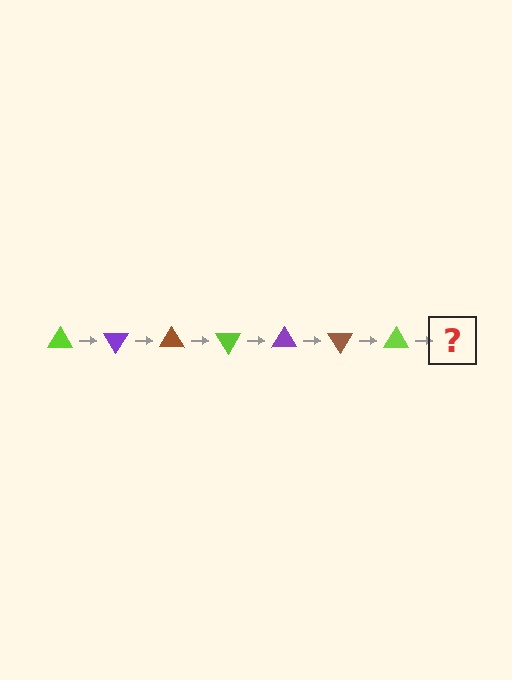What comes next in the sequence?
The next element should be a purple triangle, rotated 420 degrees from the start.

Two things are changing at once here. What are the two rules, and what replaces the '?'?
The two rules are that it rotates 60 degrees each step and the color cycles through lime, purple, and brown. The '?' should be a purple triangle, rotated 420 degrees from the start.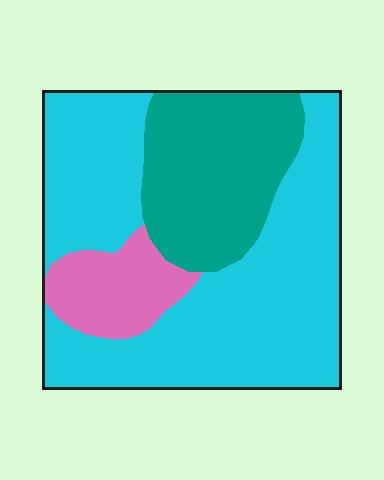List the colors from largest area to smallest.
From largest to smallest: cyan, teal, pink.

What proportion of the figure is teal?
Teal takes up about one quarter (1/4) of the figure.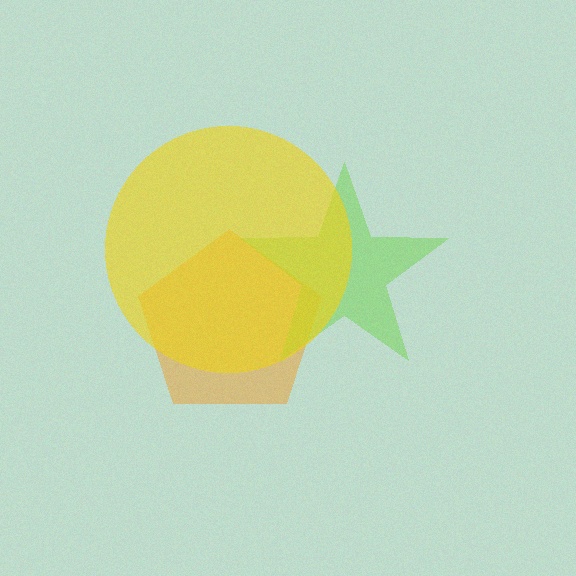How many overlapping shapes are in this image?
There are 3 overlapping shapes in the image.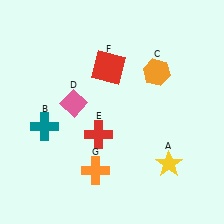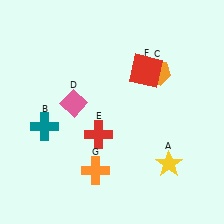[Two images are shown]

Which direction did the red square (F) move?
The red square (F) moved right.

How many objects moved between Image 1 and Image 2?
1 object moved between the two images.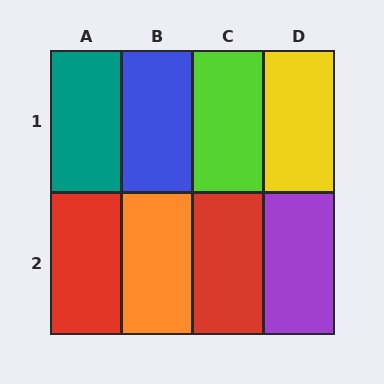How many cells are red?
2 cells are red.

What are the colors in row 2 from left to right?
Red, orange, red, purple.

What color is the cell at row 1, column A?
Teal.